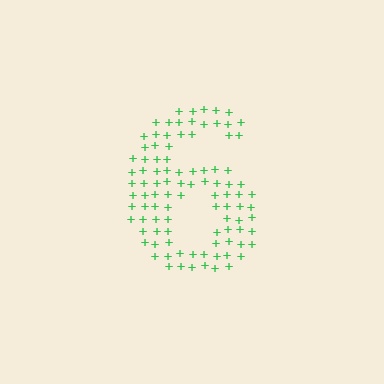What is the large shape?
The large shape is the digit 6.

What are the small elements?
The small elements are plus signs.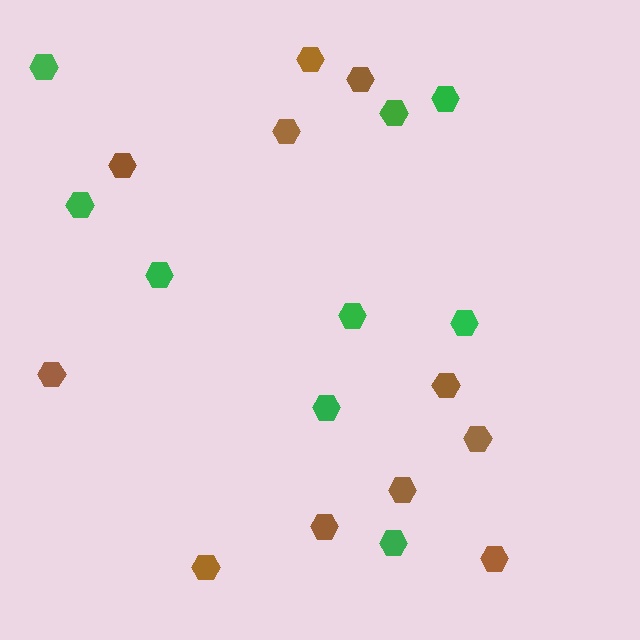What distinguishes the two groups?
There are 2 groups: one group of green hexagons (9) and one group of brown hexagons (11).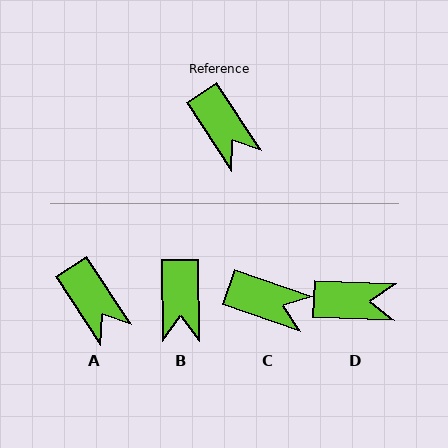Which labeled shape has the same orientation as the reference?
A.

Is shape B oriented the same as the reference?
No, it is off by about 33 degrees.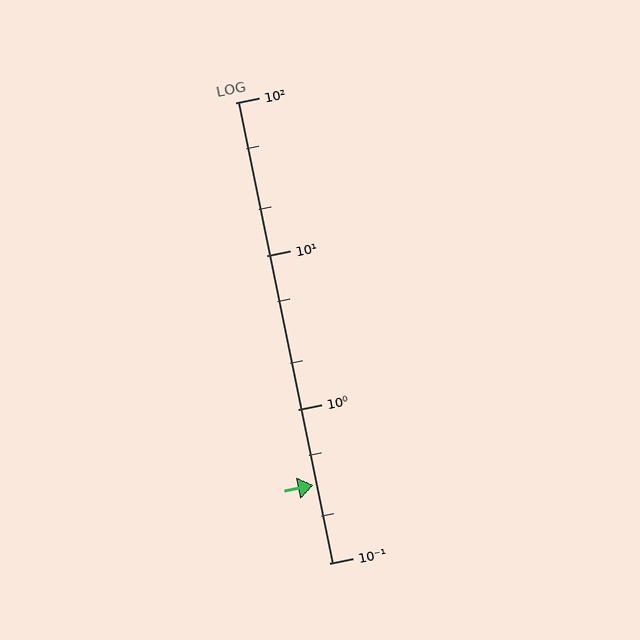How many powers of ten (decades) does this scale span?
The scale spans 3 decades, from 0.1 to 100.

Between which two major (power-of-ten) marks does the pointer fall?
The pointer is between 0.1 and 1.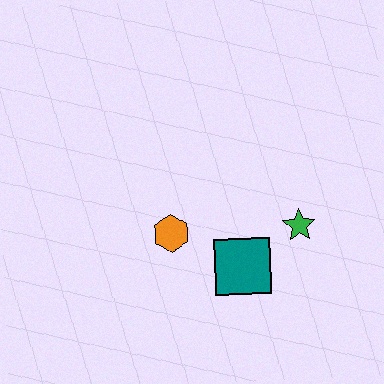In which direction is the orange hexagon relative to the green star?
The orange hexagon is to the left of the green star.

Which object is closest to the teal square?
The green star is closest to the teal square.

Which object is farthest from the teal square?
The orange hexagon is farthest from the teal square.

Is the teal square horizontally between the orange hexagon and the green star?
Yes